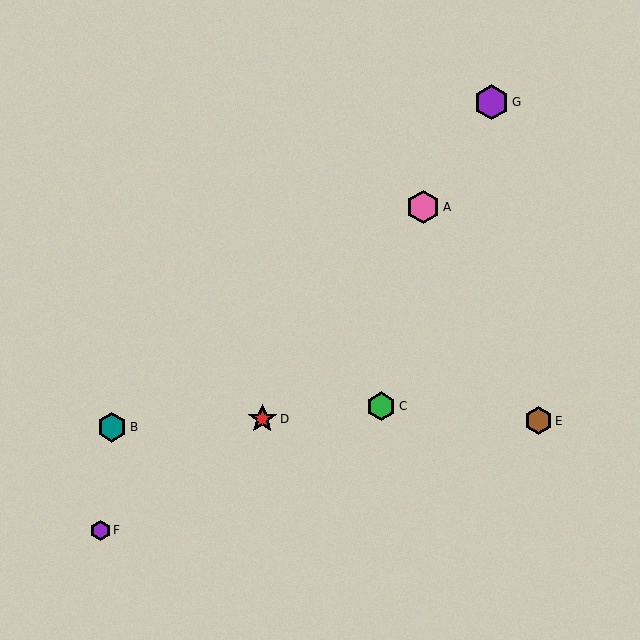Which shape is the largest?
The purple hexagon (labeled G) is the largest.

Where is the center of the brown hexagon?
The center of the brown hexagon is at (539, 421).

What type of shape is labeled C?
Shape C is a green hexagon.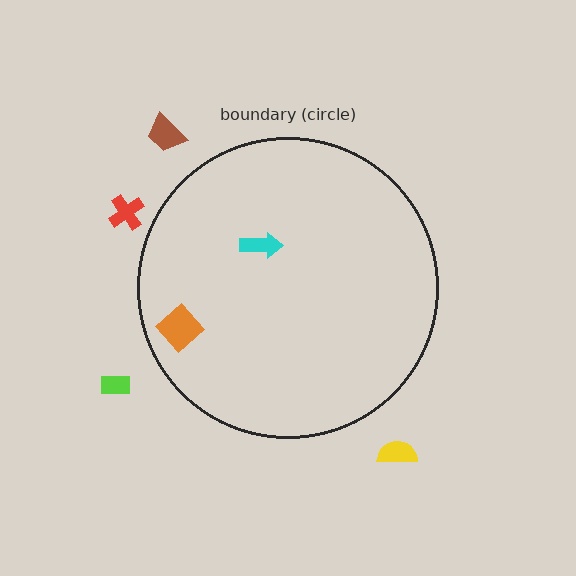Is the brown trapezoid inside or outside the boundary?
Outside.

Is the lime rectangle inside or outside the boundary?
Outside.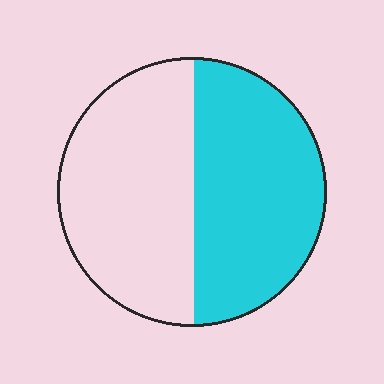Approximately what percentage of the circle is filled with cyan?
Approximately 50%.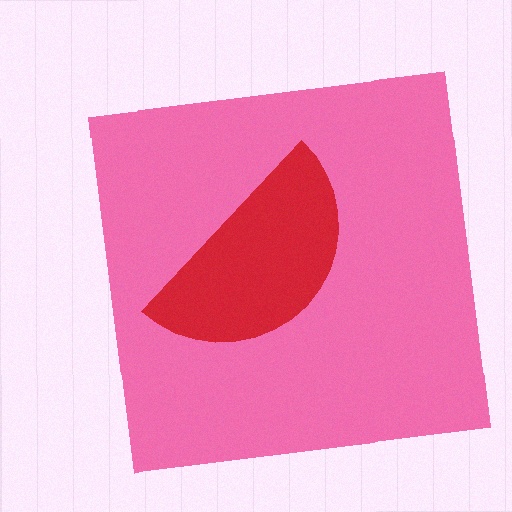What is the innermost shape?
The red semicircle.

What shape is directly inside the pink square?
The red semicircle.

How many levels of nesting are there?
2.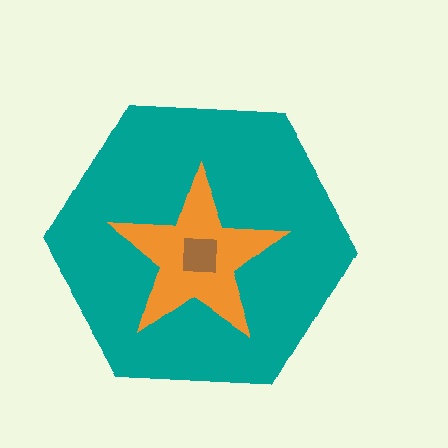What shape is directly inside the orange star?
The brown square.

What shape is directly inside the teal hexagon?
The orange star.